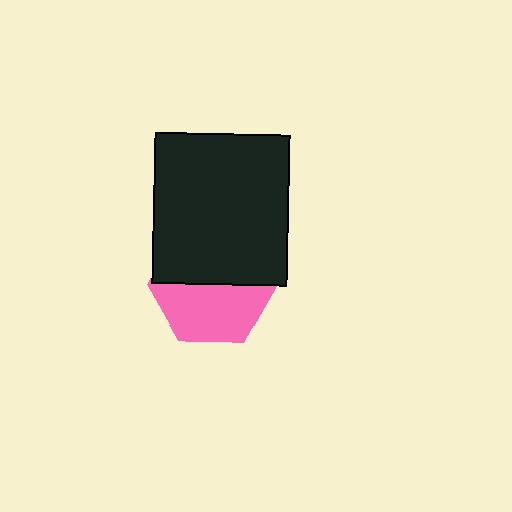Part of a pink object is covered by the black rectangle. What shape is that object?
It is a hexagon.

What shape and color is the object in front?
The object in front is a black rectangle.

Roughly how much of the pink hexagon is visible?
About half of it is visible (roughly 51%).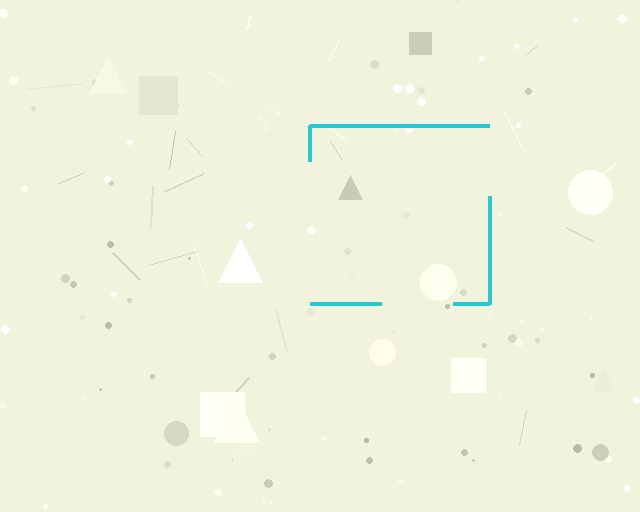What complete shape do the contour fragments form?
The contour fragments form a square.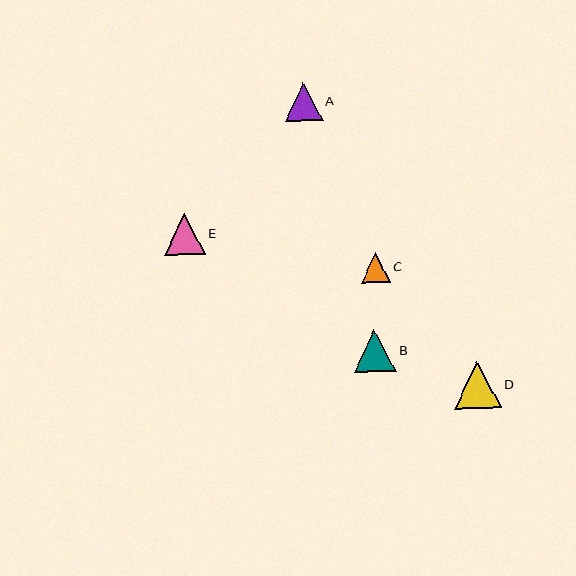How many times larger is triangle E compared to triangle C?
Triangle E is approximately 1.4 times the size of triangle C.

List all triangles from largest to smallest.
From largest to smallest: D, B, E, A, C.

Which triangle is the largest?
Triangle D is the largest with a size of approximately 48 pixels.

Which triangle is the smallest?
Triangle C is the smallest with a size of approximately 29 pixels.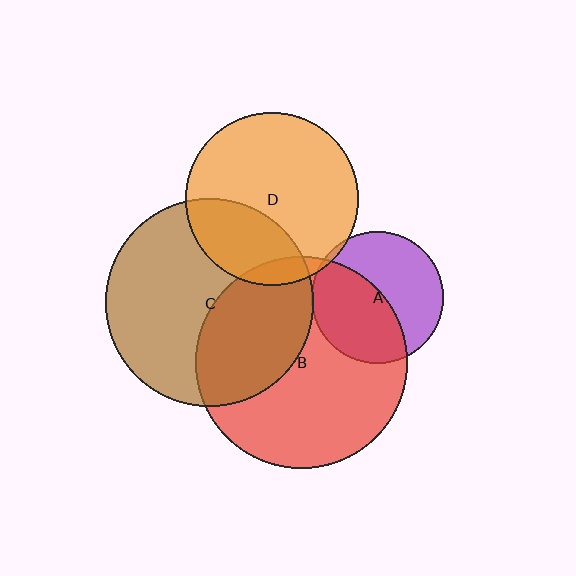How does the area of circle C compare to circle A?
Approximately 2.5 times.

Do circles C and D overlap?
Yes.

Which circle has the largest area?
Circle B (red).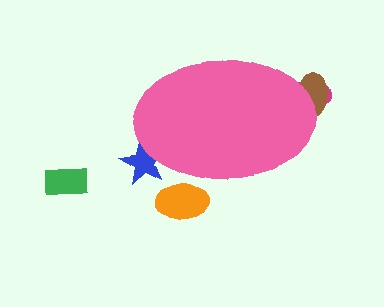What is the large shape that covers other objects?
A pink ellipse.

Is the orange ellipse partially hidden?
Yes, the orange ellipse is partially hidden behind the pink ellipse.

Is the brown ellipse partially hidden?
Yes, the brown ellipse is partially hidden behind the pink ellipse.